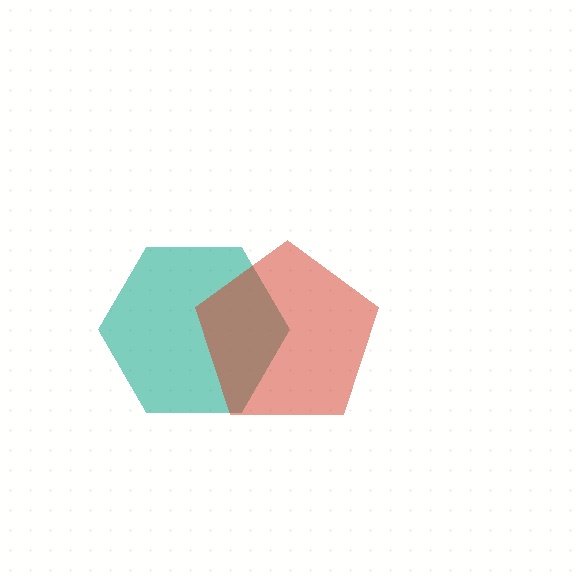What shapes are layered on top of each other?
The layered shapes are: a teal hexagon, a red pentagon.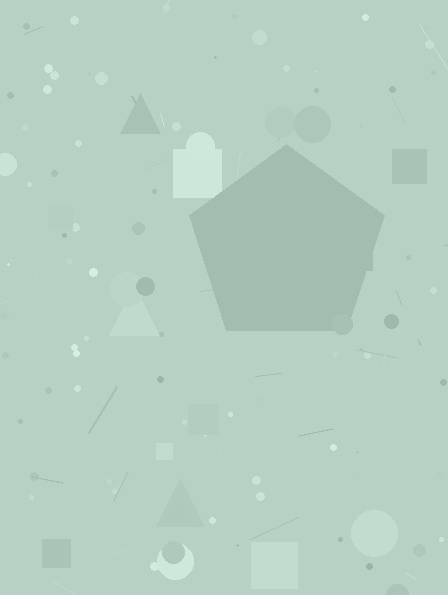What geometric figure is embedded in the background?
A pentagon is embedded in the background.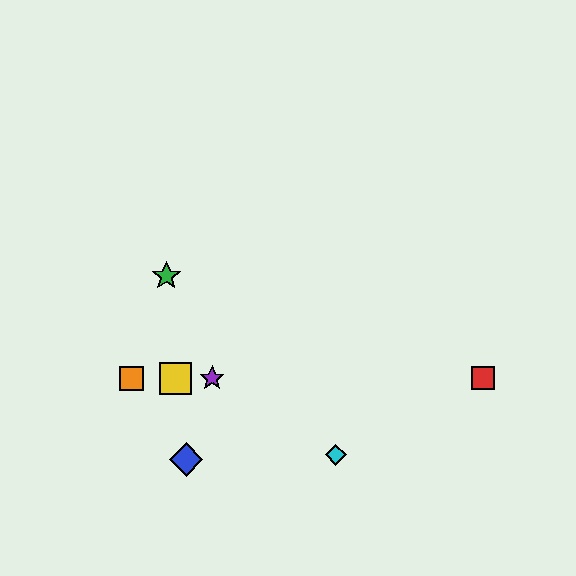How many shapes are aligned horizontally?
4 shapes (the red square, the yellow square, the purple star, the orange square) are aligned horizontally.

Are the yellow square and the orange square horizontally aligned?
Yes, both are at y≈378.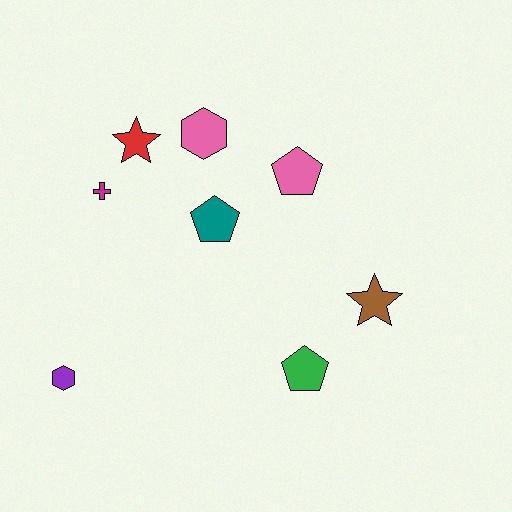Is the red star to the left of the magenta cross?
No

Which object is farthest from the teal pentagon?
The purple hexagon is farthest from the teal pentagon.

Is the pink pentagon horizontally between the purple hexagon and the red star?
No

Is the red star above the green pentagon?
Yes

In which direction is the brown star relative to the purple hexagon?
The brown star is to the right of the purple hexagon.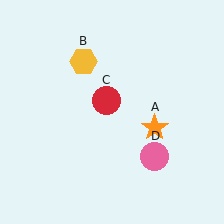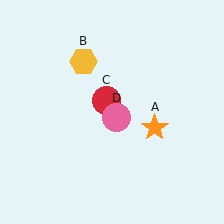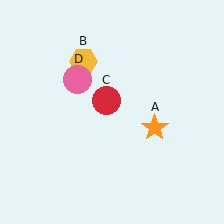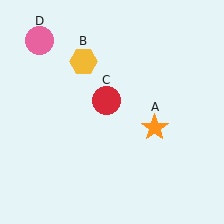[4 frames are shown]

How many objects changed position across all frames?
1 object changed position: pink circle (object D).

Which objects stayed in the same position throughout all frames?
Orange star (object A) and yellow hexagon (object B) and red circle (object C) remained stationary.